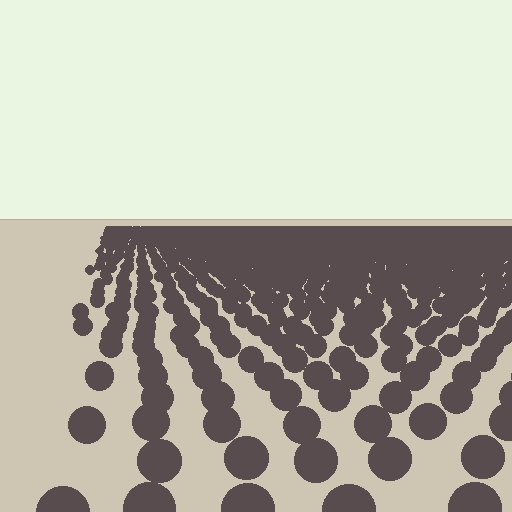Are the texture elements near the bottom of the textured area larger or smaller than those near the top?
Larger. Near the bottom, elements are closer to the viewer and appear at a bigger on-screen size.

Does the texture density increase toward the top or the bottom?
Density increases toward the top.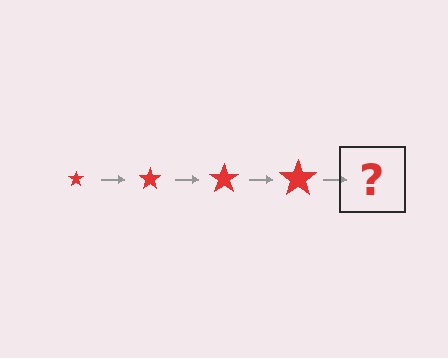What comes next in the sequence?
The next element should be a red star, larger than the previous one.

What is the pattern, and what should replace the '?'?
The pattern is that the star gets progressively larger each step. The '?' should be a red star, larger than the previous one.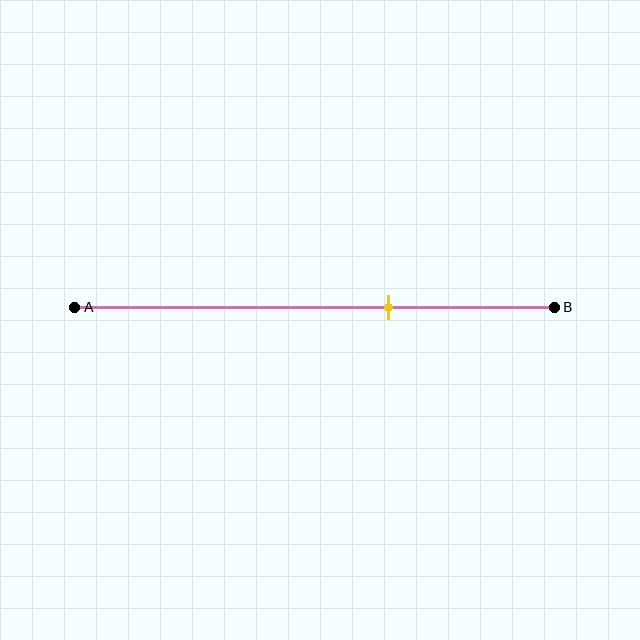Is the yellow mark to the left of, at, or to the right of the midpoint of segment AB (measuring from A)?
The yellow mark is to the right of the midpoint of segment AB.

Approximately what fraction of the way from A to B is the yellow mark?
The yellow mark is approximately 65% of the way from A to B.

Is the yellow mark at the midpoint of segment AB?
No, the mark is at about 65% from A, not at the 50% midpoint.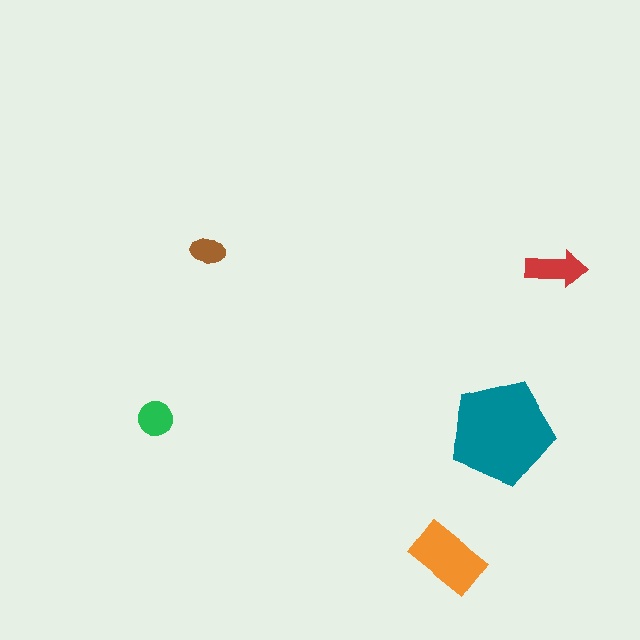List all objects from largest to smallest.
The teal pentagon, the orange rectangle, the red arrow, the green circle, the brown ellipse.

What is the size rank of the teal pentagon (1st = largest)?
1st.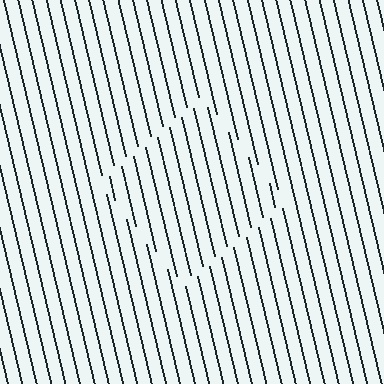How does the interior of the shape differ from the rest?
The interior of the shape contains the same grating, shifted by half a period — the contour is defined by the phase discontinuity where line-ends from the inner and outer gratings abut.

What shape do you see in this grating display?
An illusory square. The interior of the shape contains the same grating, shifted by half a period — the contour is defined by the phase discontinuity where line-ends from the inner and outer gratings abut.